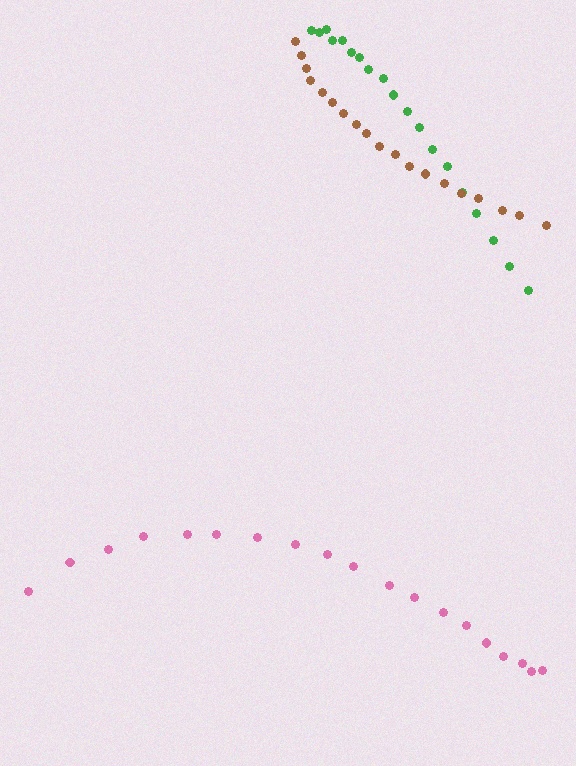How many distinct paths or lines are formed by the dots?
There are 3 distinct paths.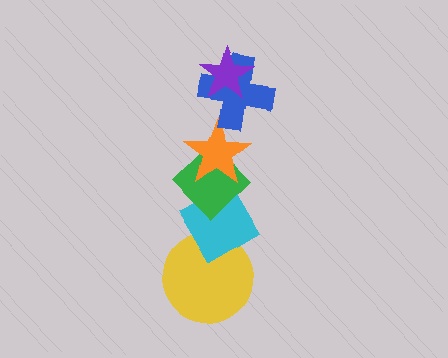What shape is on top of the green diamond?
The orange star is on top of the green diamond.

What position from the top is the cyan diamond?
The cyan diamond is 5th from the top.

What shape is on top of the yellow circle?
The cyan diamond is on top of the yellow circle.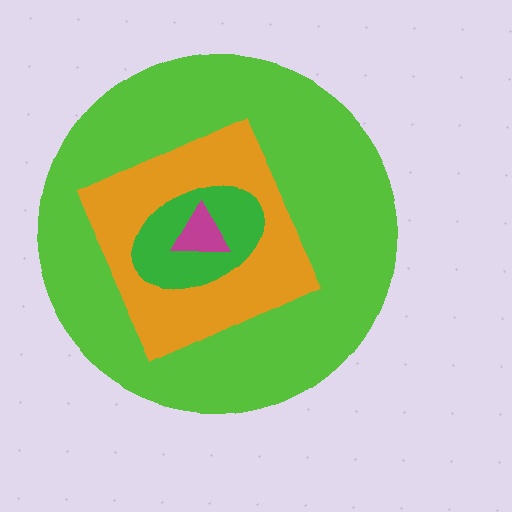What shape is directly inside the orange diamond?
The green ellipse.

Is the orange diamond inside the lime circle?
Yes.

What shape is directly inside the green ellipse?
The magenta triangle.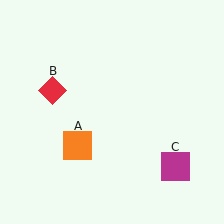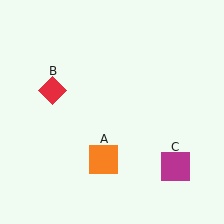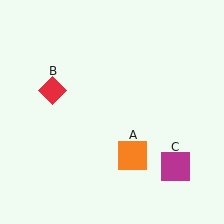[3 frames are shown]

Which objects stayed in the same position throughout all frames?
Red diamond (object B) and magenta square (object C) remained stationary.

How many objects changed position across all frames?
1 object changed position: orange square (object A).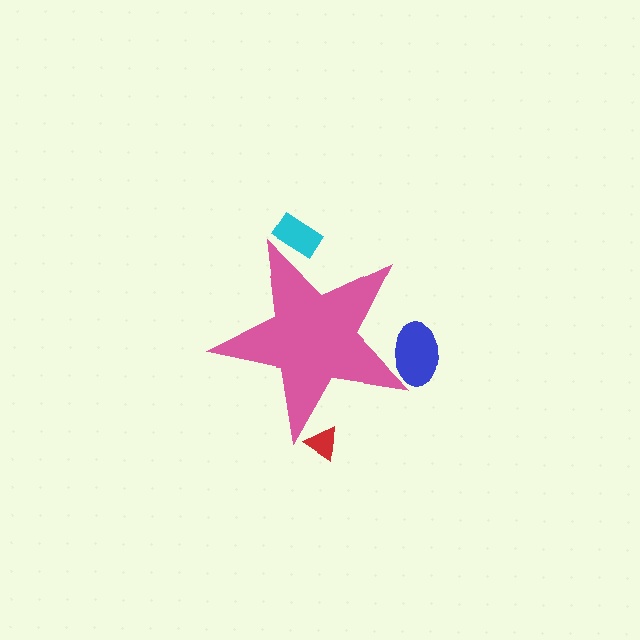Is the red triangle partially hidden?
Yes, the red triangle is partially hidden behind the pink star.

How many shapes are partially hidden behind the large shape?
3 shapes are partially hidden.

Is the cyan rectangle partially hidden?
Yes, the cyan rectangle is partially hidden behind the pink star.